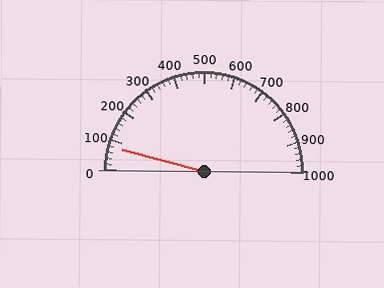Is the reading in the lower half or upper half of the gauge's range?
The reading is in the lower half of the range (0 to 1000).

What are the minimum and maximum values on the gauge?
The gauge ranges from 0 to 1000.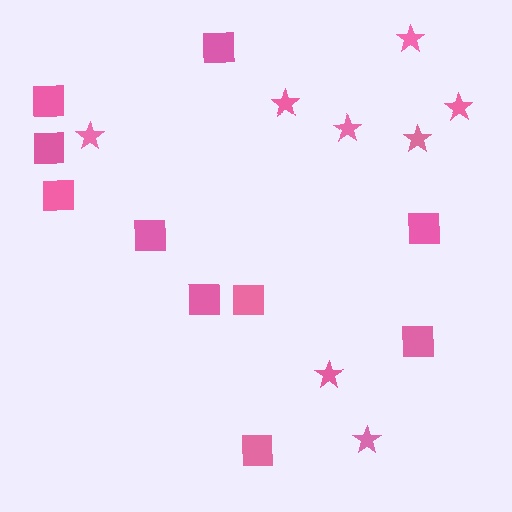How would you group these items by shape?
There are 2 groups: one group of stars (8) and one group of squares (10).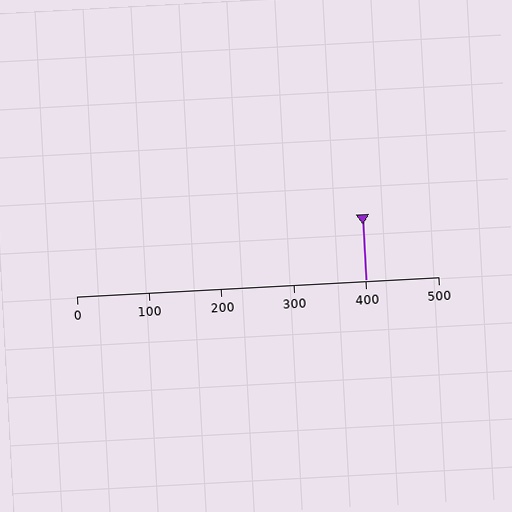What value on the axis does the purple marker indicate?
The marker indicates approximately 400.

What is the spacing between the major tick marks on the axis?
The major ticks are spaced 100 apart.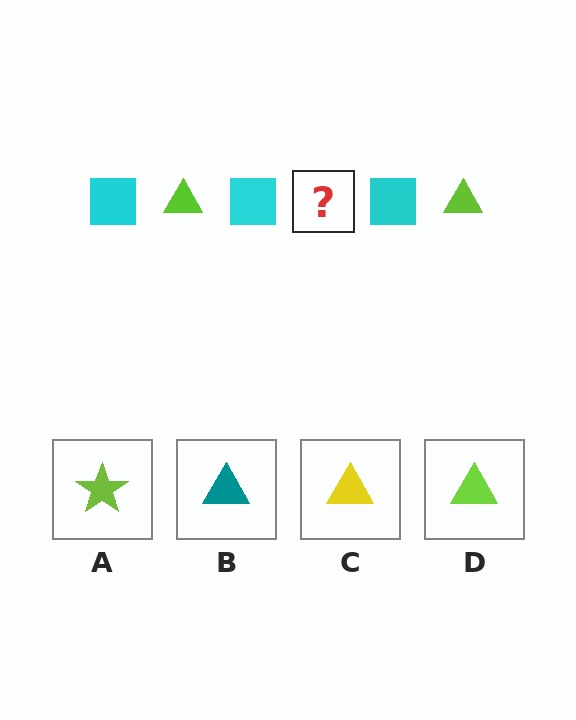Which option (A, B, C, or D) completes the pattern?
D.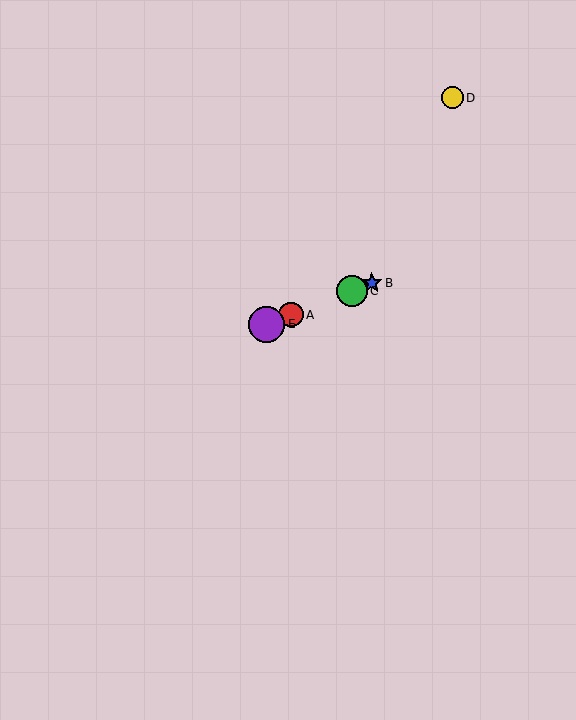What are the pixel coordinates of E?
Object E is at (267, 324).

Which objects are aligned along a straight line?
Objects A, B, C, E are aligned along a straight line.